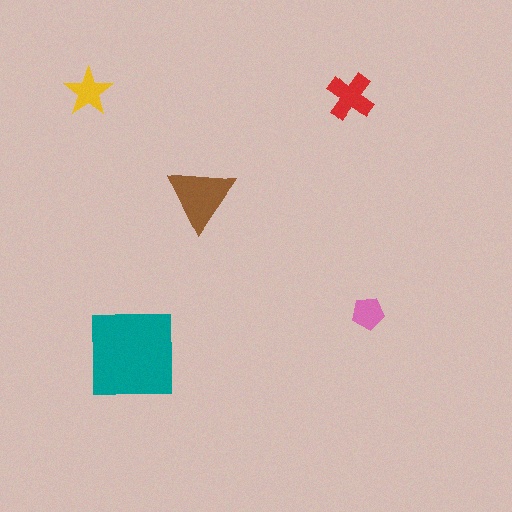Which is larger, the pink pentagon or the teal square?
The teal square.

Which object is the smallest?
The pink pentagon.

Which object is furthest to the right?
The pink pentagon is rightmost.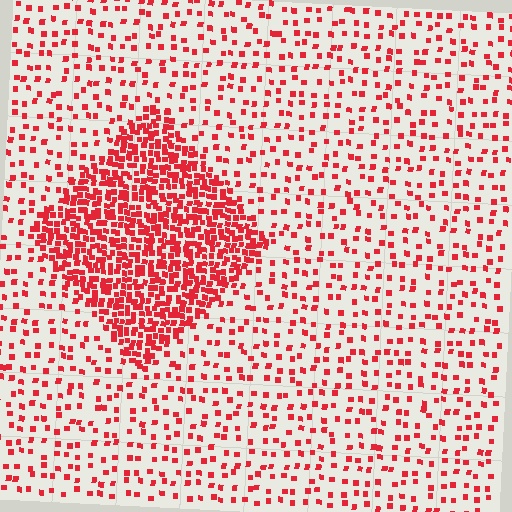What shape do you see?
I see a diamond.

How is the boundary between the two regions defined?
The boundary is defined by a change in element density (approximately 3.2x ratio). All elements are the same color, size, and shape.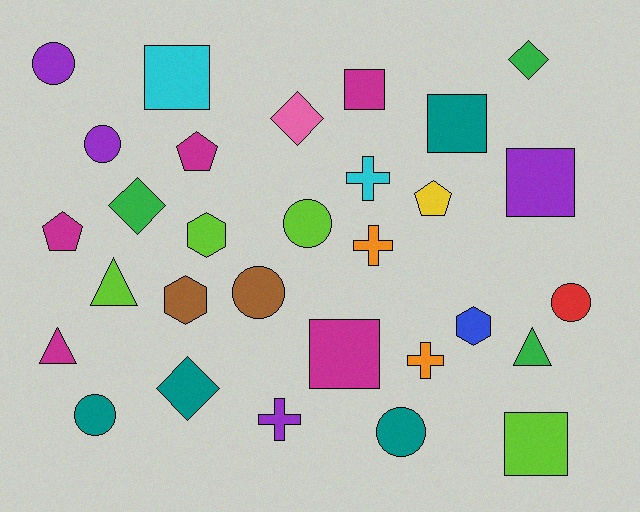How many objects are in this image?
There are 30 objects.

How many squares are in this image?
There are 6 squares.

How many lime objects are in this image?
There are 4 lime objects.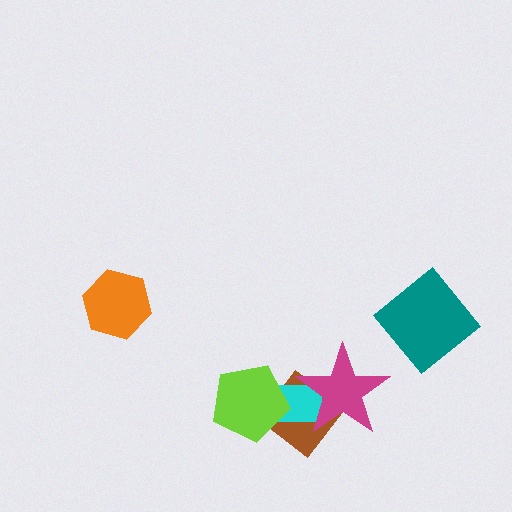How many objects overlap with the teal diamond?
0 objects overlap with the teal diamond.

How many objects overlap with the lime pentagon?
2 objects overlap with the lime pentagon.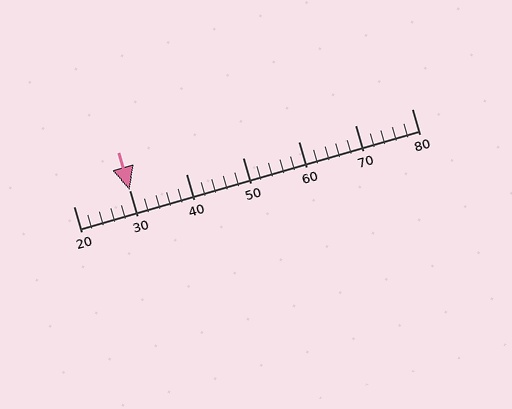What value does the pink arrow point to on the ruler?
The pink arrow points to approximately 30.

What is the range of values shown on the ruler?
The ruler shows values from 20 to 80.